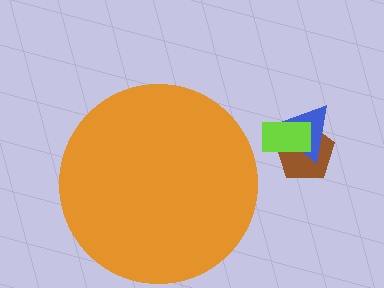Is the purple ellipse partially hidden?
Yes, the purple ellipse is partially hidden behind the orange circle.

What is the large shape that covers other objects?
An orange circle.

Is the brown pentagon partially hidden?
No, the brown pentagon is fully visible.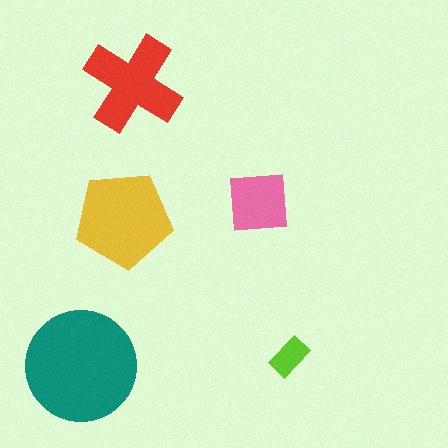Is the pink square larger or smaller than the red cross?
Smaller.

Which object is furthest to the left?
The teal circle is leftmost.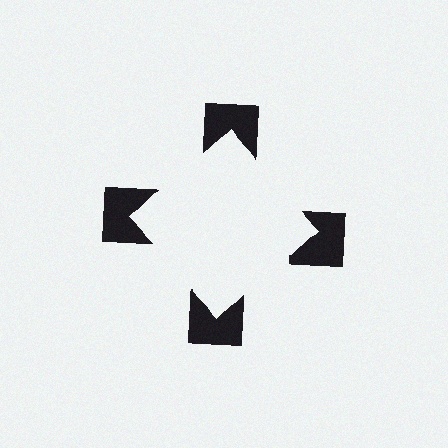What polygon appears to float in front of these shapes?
An illusory square — its edges are inferred from the aligned wedge cuts in the notched squares, not physically drawn.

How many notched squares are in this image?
There are 4 — one at each vertex of the illusory square.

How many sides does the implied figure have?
4 sides.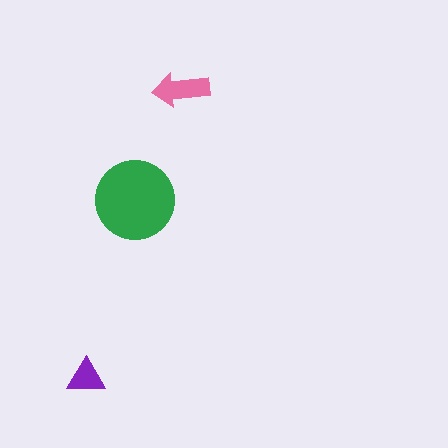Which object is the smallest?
The purple triangle.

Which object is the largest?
The green circle.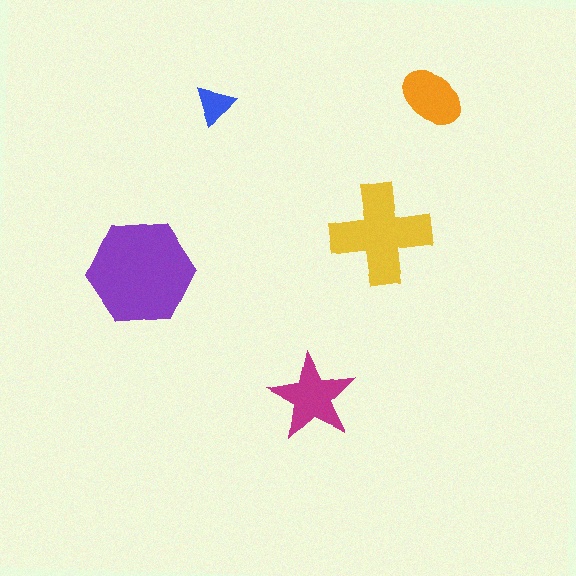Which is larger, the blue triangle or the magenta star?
The magenta star.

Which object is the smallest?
The blue triangle.